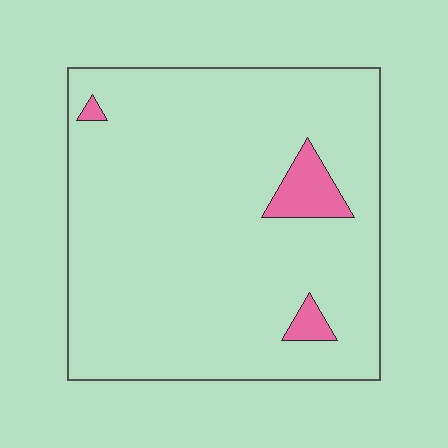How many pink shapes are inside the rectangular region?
3.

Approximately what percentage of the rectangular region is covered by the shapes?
Approximately 5%.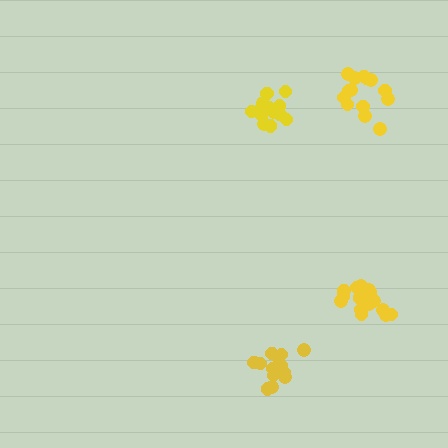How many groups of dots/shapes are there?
There are 4 groups.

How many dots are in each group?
Group 1: 16 dots, Group 2: 14 dots, Group 3: 15 dots, Group 4: 14 dots (59 total).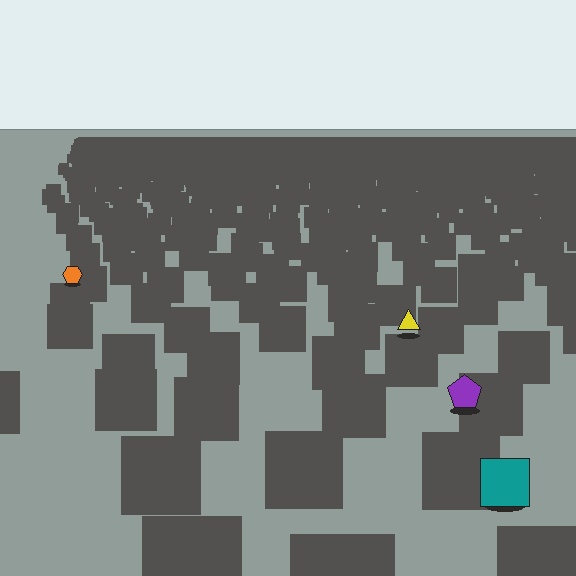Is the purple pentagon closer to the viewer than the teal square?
No. The teal square is closer — you can tell from the texture gradient: the ground texture is coarser near it.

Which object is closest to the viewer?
The teal square is closest. The texture marks near it are larger and more spread out.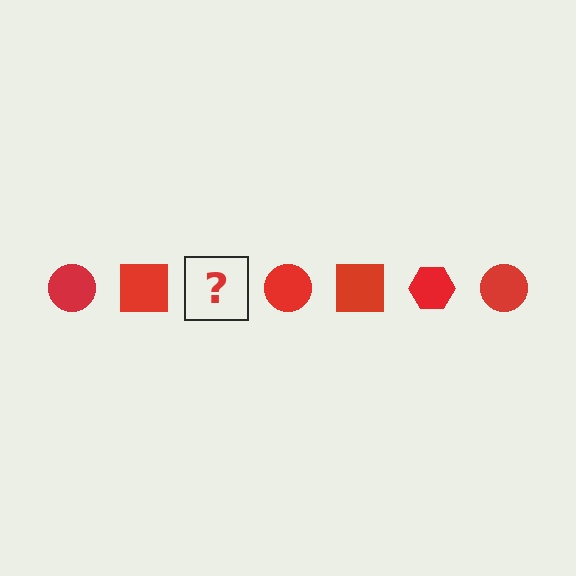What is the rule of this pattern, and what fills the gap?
The rule is that the pattern cycles through circle, square, hexagon shapes in red. The gap should be filled with a red hexagon.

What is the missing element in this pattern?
The missing element is a red hexagon.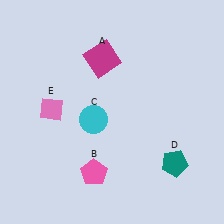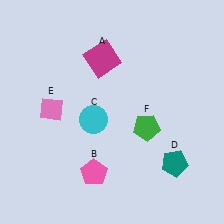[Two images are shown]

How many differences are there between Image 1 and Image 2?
There is 1 difference between the two images.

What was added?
A green pentagon (F) was added in Image 2.